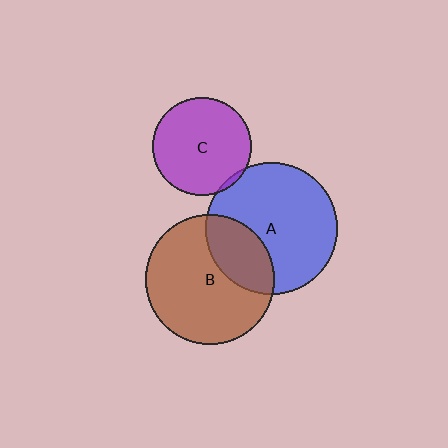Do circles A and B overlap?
Yes.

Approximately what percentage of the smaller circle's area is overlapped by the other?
Approximately 30%.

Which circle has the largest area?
Circle A (blue).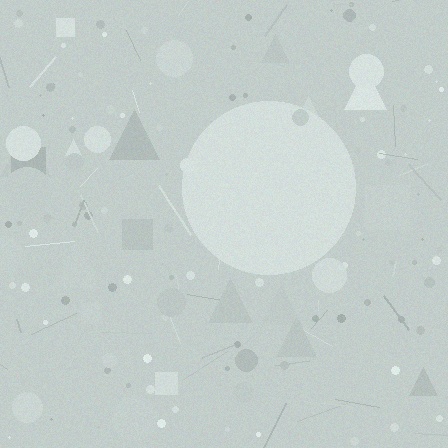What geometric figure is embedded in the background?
A circle is embedded in the background.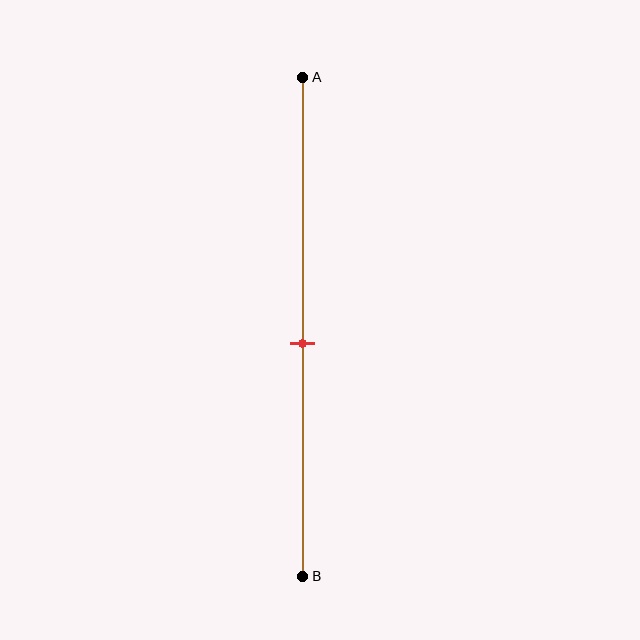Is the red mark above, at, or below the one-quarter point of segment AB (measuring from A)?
The red mark is below the one-quarter point of segment AB.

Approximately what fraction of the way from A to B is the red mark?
The red mark is approximately 55% of the way from A to B.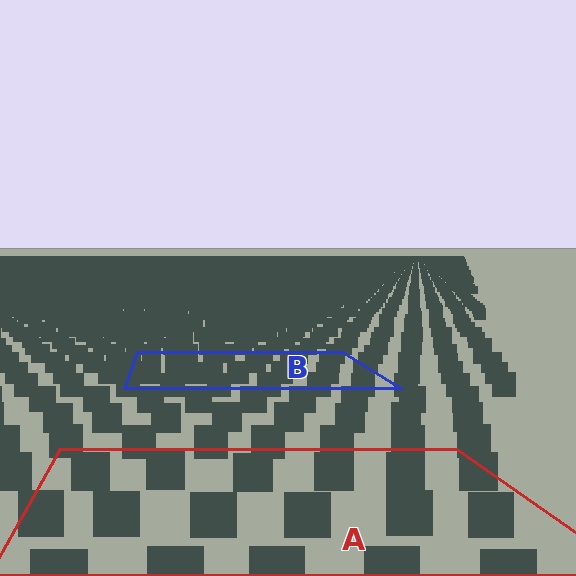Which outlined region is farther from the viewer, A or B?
Region B is farther from the viewer — the texture elements inside it appear smaller and more densely packed.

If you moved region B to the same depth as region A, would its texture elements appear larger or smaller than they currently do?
They would appear larger. At a closer depth, the same texture elements are projected at a bigger on-screen size.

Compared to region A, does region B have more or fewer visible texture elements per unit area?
Region B has more texture elements per unit area — they are packed more densely because it is farther away.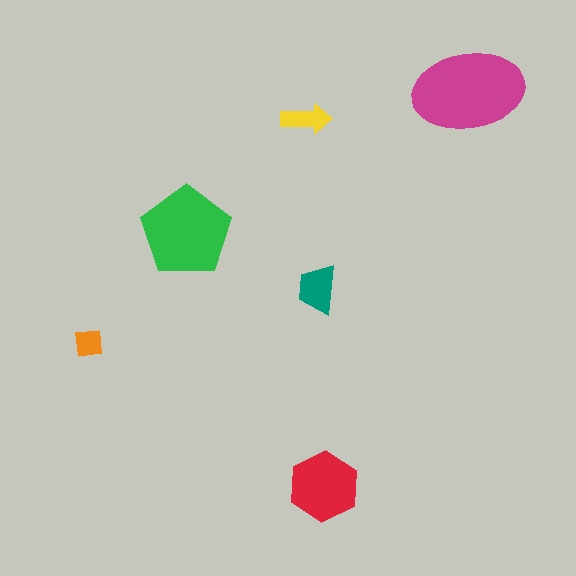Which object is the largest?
The magenta ellipse.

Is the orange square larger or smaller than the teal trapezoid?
Smaller.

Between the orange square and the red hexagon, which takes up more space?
The red hexagon.